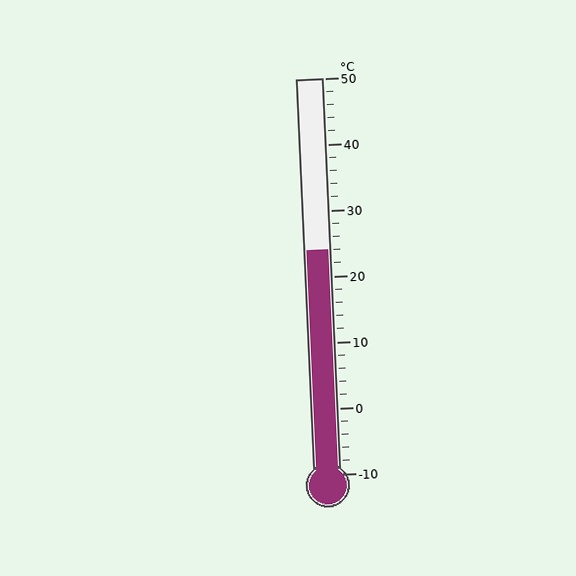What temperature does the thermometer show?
The thermometer shows approximately 24°C.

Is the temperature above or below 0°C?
The temperature is above 0°C.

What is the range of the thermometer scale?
The thermometer scale ranges from -10°C to 50°C.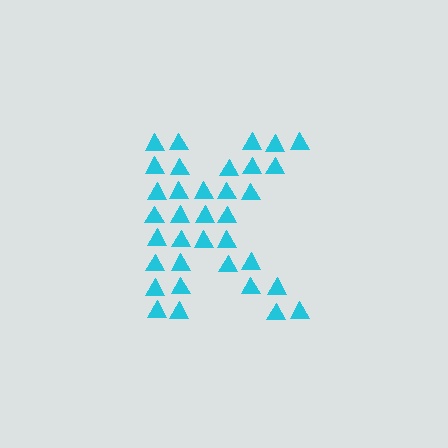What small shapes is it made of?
It is made of small triangles.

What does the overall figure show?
The overall figure shows the letter K.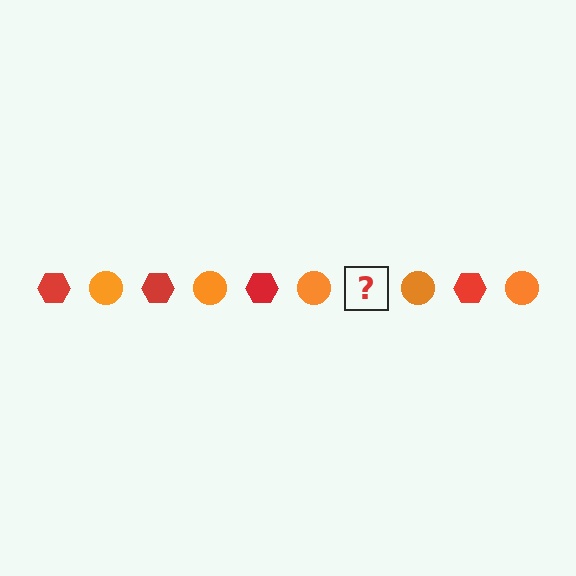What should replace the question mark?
The question mark should be replaced with a red hexagon.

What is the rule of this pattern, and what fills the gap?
The rule is that the pattern alternates between red hexagon and orange circle. The gap should be filled with a red hexagon.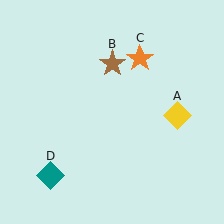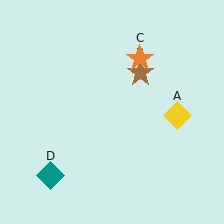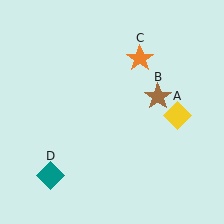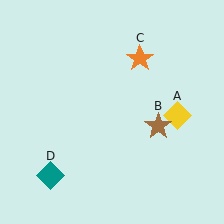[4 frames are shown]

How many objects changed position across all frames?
1 object changed position: brown star (object B).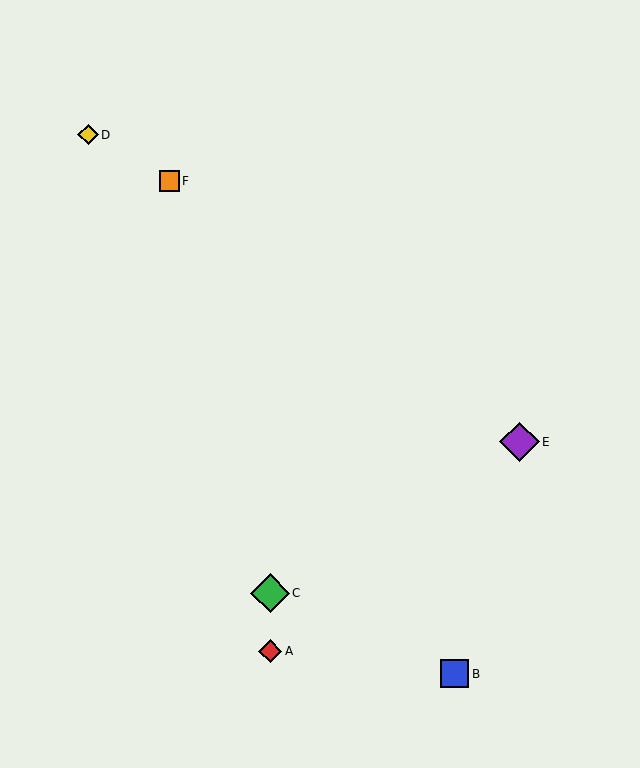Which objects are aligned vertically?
Objects A, C are aligned vertically.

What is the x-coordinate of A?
Object A is at x≈270.